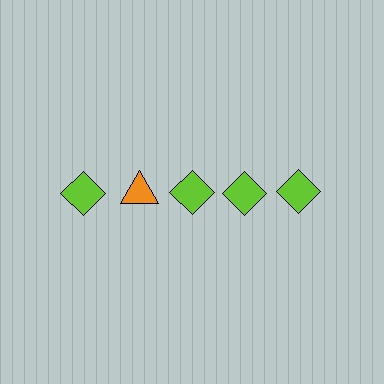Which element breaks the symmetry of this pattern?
The orange triangle in the top row, second from left column breaks the symmetry. All other shapes are lime diamonds.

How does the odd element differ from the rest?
It differs in both color (orange instead of lime) and shape (triangle instead of diamond).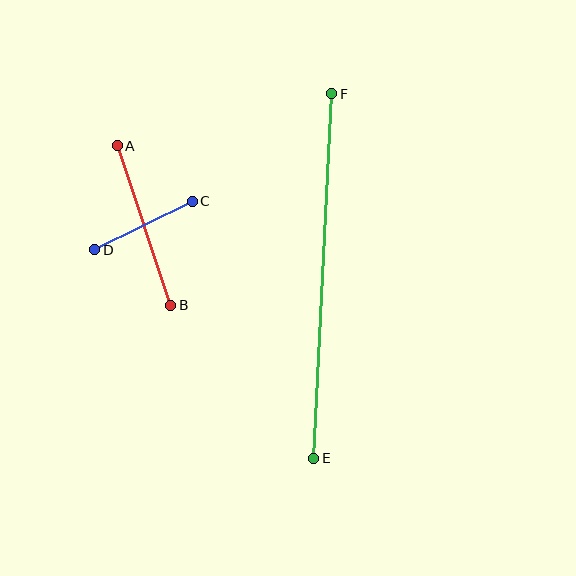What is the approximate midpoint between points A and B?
The midpoint is at approximately (144, 225) pixels.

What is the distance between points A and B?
The distance is approximately 168 pixels.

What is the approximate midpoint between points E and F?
The midpoint is at approximately (323, 276) pixels.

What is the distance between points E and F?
The distance is approximately 365 pixels.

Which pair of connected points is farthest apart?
Points E and F are farthest apart.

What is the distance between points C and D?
The distance is approximately 109 pixels.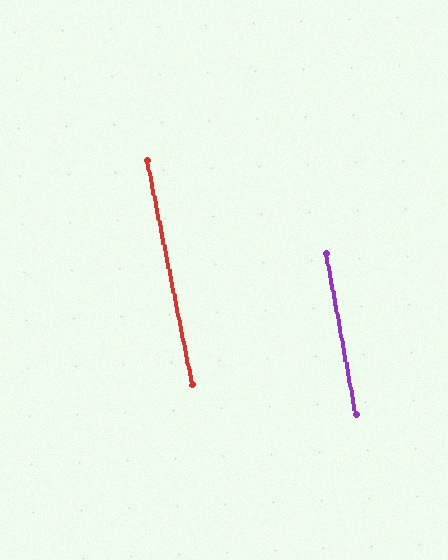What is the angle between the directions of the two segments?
Approximately 1 degree.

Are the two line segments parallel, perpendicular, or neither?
Parallel — their directions differ by only 1.1°.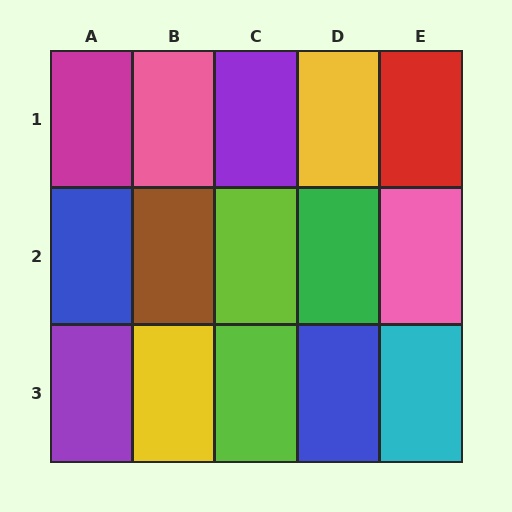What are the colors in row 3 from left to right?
Purple, yellow, lime, blue, cyan.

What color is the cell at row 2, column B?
Brown.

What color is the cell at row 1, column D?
Yellow.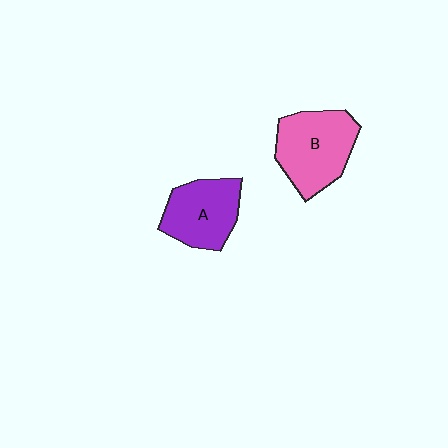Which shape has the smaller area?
Shape A (purple).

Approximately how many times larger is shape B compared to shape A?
Approximately 1.2 times.